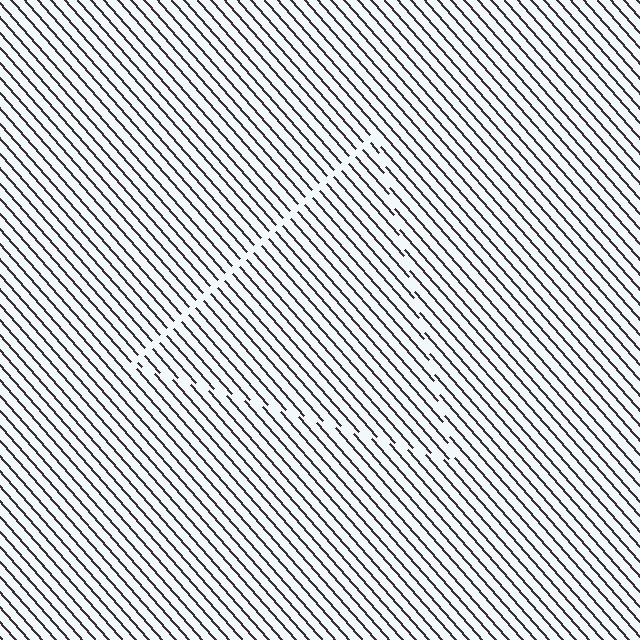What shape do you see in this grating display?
An illusory triangle. The interior of the shape contains the same grating, shifted by half a period — the contour is defined by the phase discontinuity where line-ends from the inner and outer gratings abut.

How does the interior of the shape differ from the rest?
The interior of the shape contains the same grating, shifted by half a period — the contour is defined by the phase discontinuity where line-ends from the inner and outer gratings abut.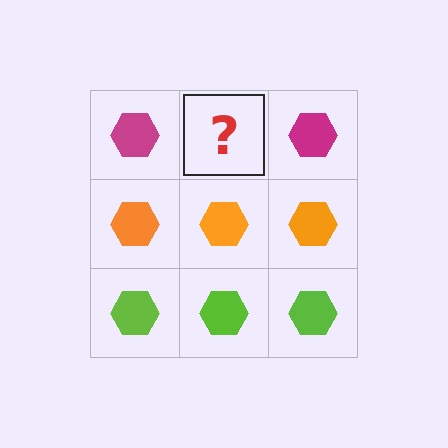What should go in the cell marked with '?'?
The missing cell should contain a magenta hexagon.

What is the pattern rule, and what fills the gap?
The rule is that each row has a consistent color. The gap should be filled with a magenta hexagon.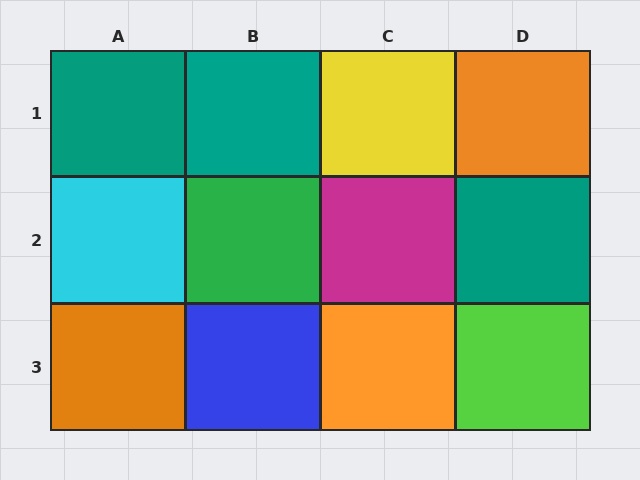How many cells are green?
1 cell is green.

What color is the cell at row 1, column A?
Teal.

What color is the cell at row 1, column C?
Yellow.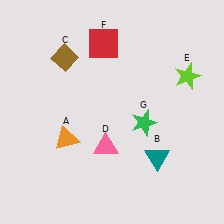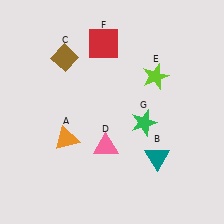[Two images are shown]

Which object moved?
The lime star (E) moved left.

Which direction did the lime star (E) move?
The lime star (E) moved left.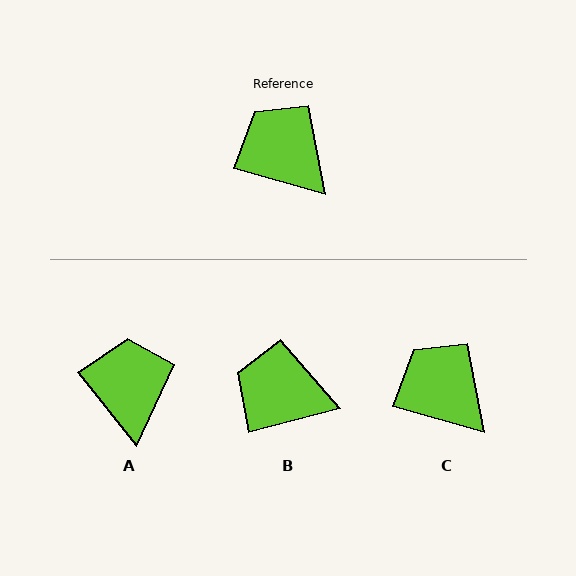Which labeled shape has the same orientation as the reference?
C.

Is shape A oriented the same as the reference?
No, it is off by about 36 degrees.